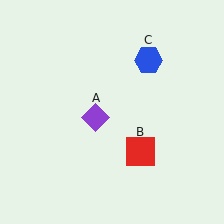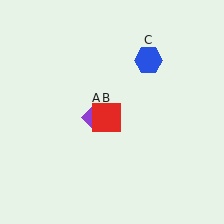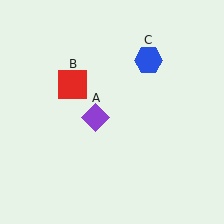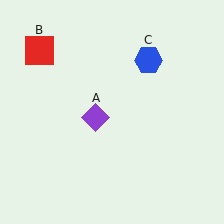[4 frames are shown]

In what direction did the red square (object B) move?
The red square (object B) moved up and to the left.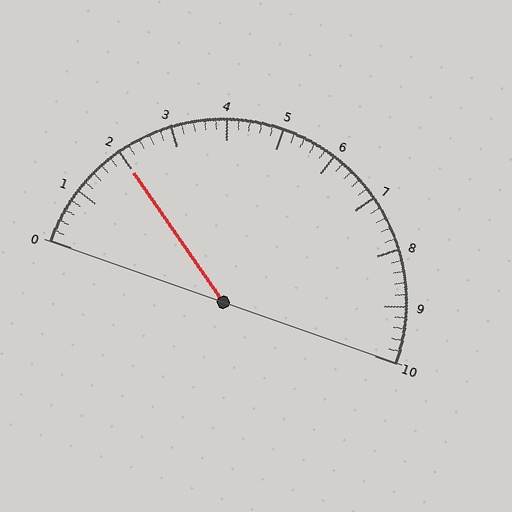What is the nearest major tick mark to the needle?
The nearest major tick mark is 2.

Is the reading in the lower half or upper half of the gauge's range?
The reading is in the lower half of the range (0 to 10).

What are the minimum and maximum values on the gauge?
The gauge ranges from 0 to 10.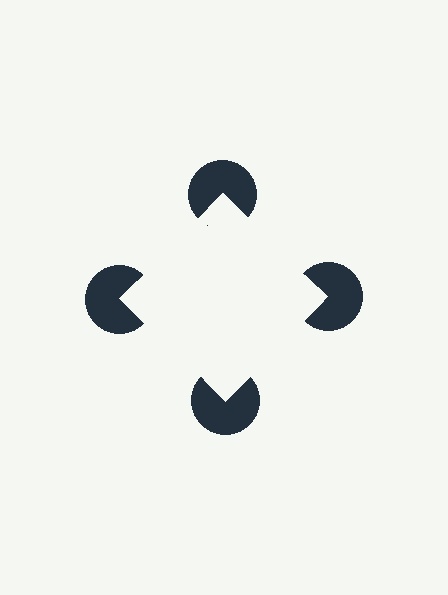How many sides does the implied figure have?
4 sides.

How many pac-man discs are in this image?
There are 4 — one at each vertex of the illusory square.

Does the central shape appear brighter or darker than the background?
It typically appears slightly brighter than the background, even though no actual brightness change is drawn.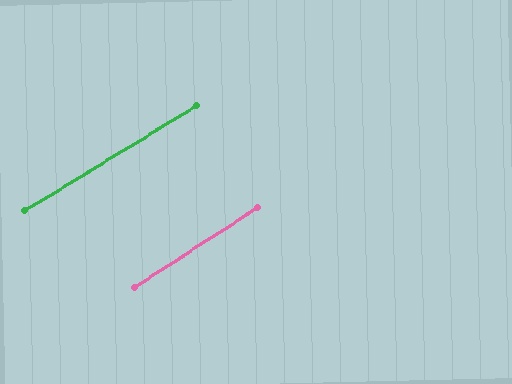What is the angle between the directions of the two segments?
Approximately 1 degree.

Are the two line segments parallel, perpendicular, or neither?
Parallel — their directions differ by only 1.3°.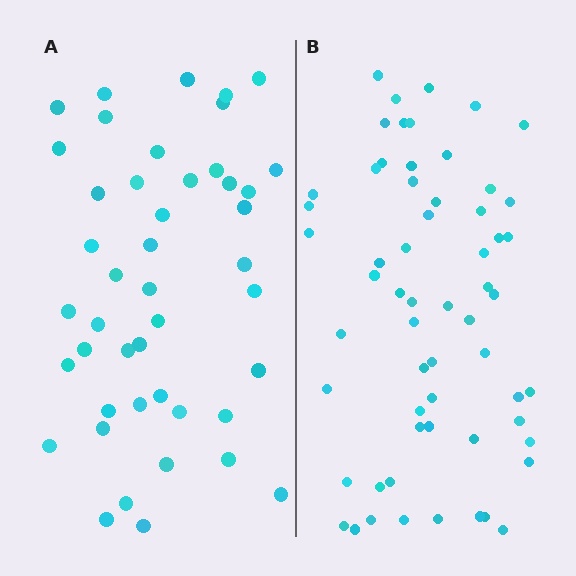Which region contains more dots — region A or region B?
Region B (the right region) has more dots.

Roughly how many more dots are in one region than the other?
Region B has approximately 15 more dots than region A.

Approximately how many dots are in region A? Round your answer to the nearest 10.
About 40 dots. (The exact count is 45, which rounds to 40.)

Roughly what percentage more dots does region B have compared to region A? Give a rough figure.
About 35% more.